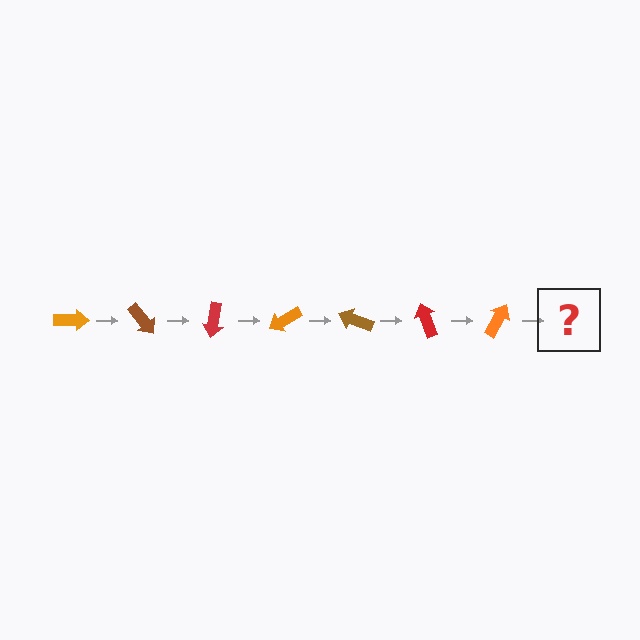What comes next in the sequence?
The next element should be a brown arrow, rotated 350 degrees from the start.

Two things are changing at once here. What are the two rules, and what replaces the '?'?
The two rules are that it rotates 50 degrees each step and the color cycles through orange, brown, and red. The '?' should be a brown arrow, rotated 350 degrees from the start.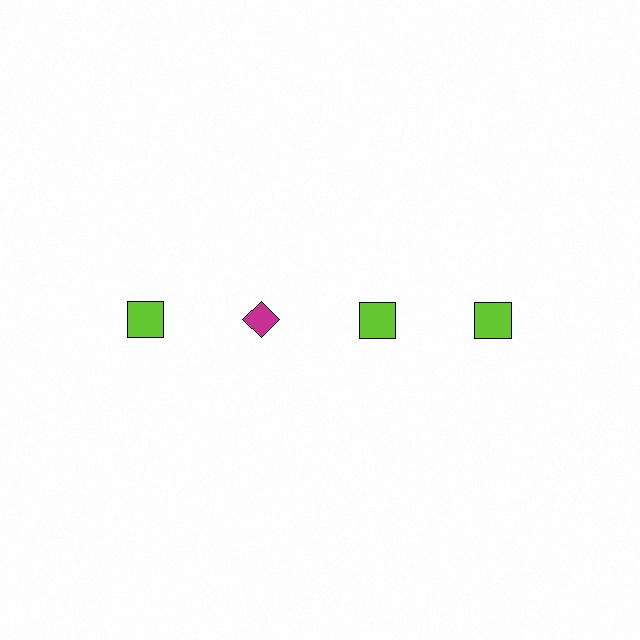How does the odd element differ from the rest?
It differs in both color (magenta instead of lime) and shape (diamond instead of square).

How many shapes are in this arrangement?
There are 4 shapes arranged in a grid pattern.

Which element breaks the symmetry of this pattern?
The magenta diamond in the top row, second from left column breaks the symmetry. All other shapes are lime squares.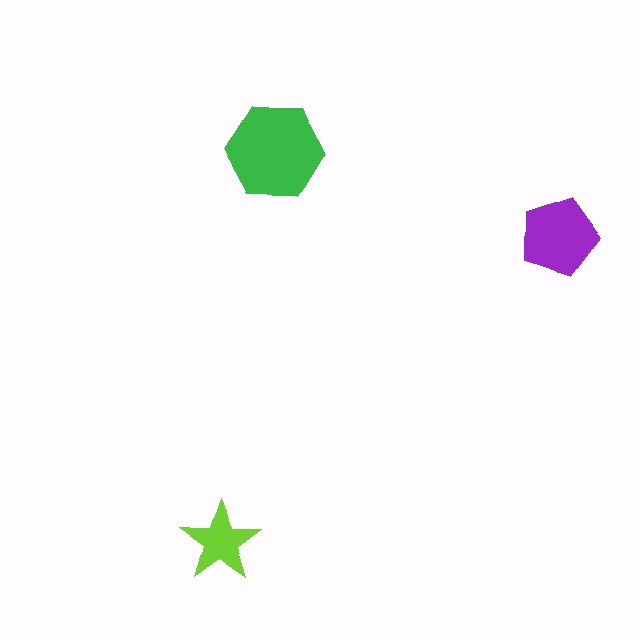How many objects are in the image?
There are 3 objects in the image.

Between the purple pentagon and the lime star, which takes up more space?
The purple pentagon.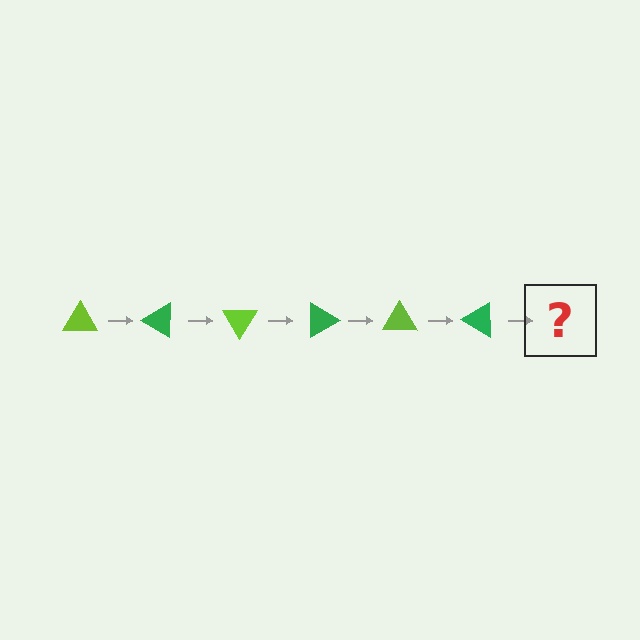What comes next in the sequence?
The next element should be a lime triangle, rotated 180 degrees from the start.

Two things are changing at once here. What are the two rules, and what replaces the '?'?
The two rules are that it rotates 30 degrees each step and the color cycles through lime and green. The '?' should be a lime triangle, rotated 180 degrees from the start.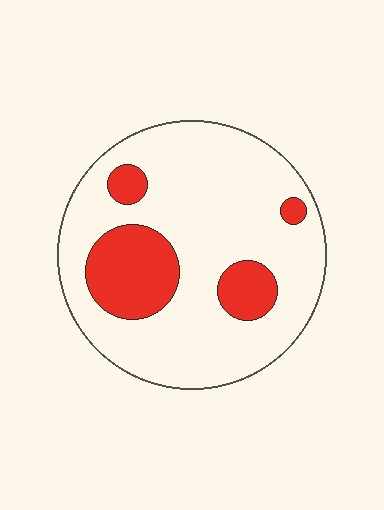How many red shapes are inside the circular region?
4.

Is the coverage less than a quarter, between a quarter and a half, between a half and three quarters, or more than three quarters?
Less than a quarter.